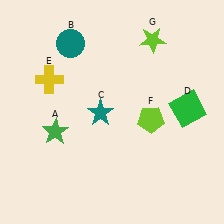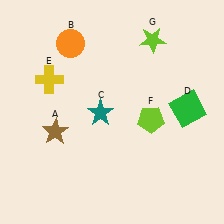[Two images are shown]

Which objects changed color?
A changed from green to brown. B changed from teal to orange.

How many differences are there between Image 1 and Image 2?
There are 2 differences between the two images.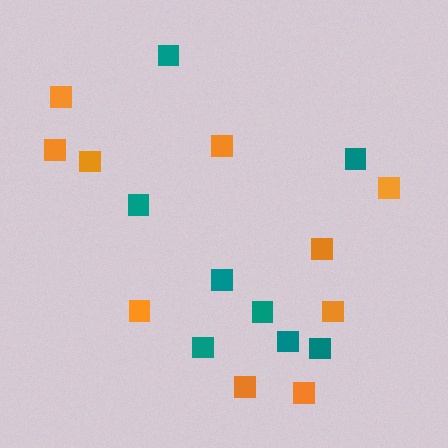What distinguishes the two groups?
There are 2 groups: one group of teal squares (8) and one group of orange squares (10).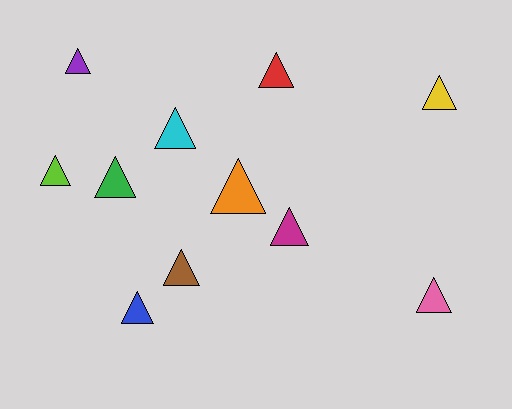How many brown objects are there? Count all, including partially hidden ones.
There is 1 brown object.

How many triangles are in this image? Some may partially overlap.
There are 11 triangles.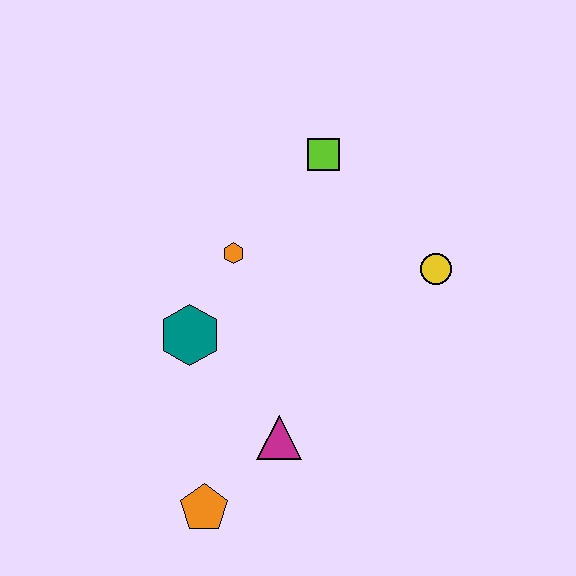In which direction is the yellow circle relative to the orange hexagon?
The yellow circle is to the right of the orange hexagon.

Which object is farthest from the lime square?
The orange pentagon is farthest from the lime square.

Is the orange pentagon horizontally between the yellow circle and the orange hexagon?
No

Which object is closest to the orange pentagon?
The magenta triangle is closest to the orange pentagon.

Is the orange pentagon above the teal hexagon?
No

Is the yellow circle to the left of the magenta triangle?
No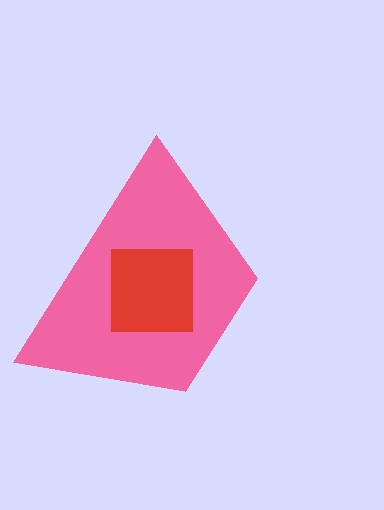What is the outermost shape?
The pink trapezoid.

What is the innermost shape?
The red square.